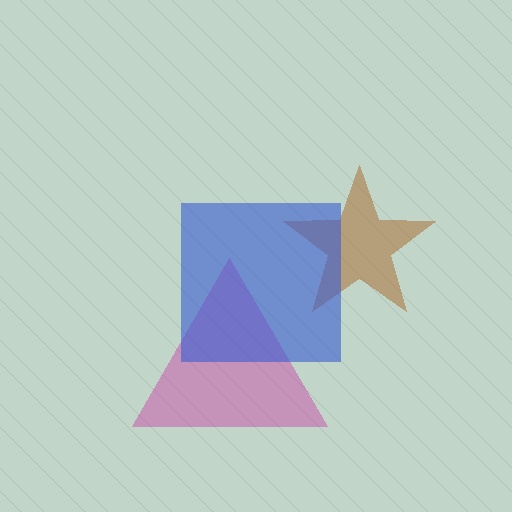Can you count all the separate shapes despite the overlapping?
Yes, there are 3 separate shapes.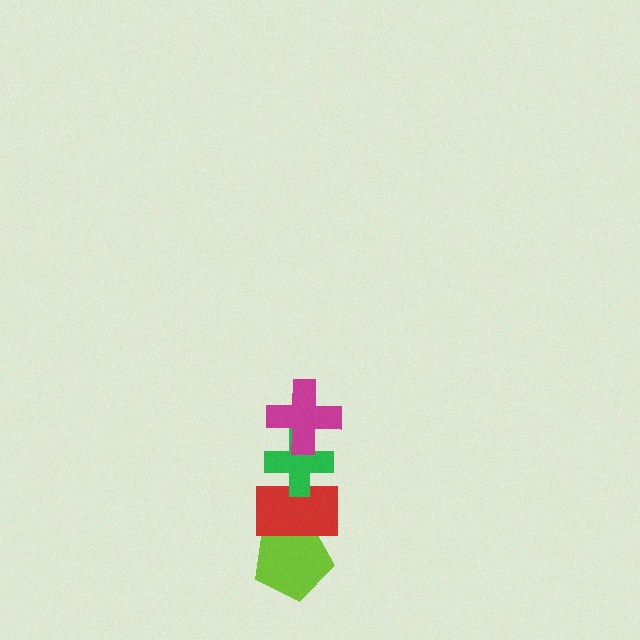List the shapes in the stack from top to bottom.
From top to bottom: the magenta cross, the green cross, the red rectangle, the lime pentagon.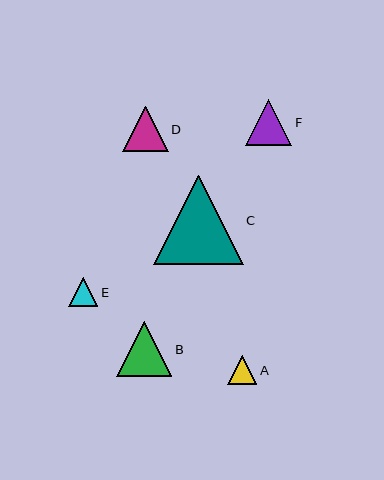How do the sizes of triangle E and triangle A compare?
Triangle E and triangle A are approximately the same size.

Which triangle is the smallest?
Triangle A is the smallest with a size of approximately 29 pixels.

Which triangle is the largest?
Triangle C is the largest with a size of approximately 90 pixels.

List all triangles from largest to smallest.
From largest to smallest: C, B, F, D, E, A.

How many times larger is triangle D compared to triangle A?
Triangle D is approximately 1.6 times the size of triangle A.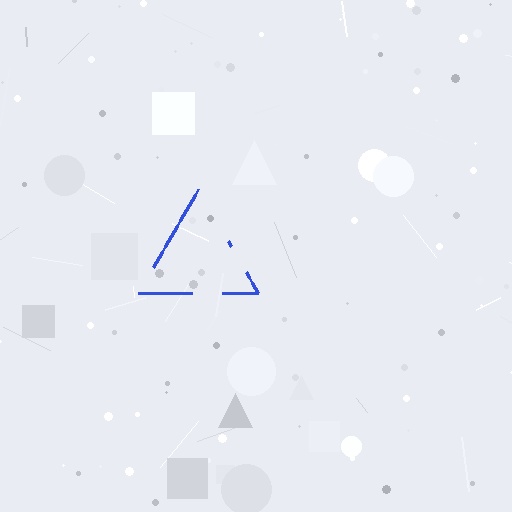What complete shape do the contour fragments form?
The contour fragments form a triangle.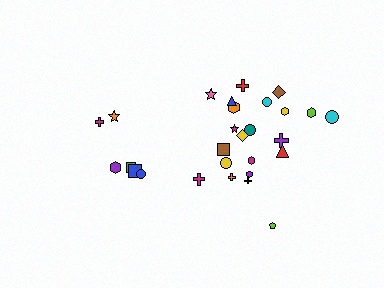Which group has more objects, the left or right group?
The right group.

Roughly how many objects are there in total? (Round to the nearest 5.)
Roughly 30 objects in total.